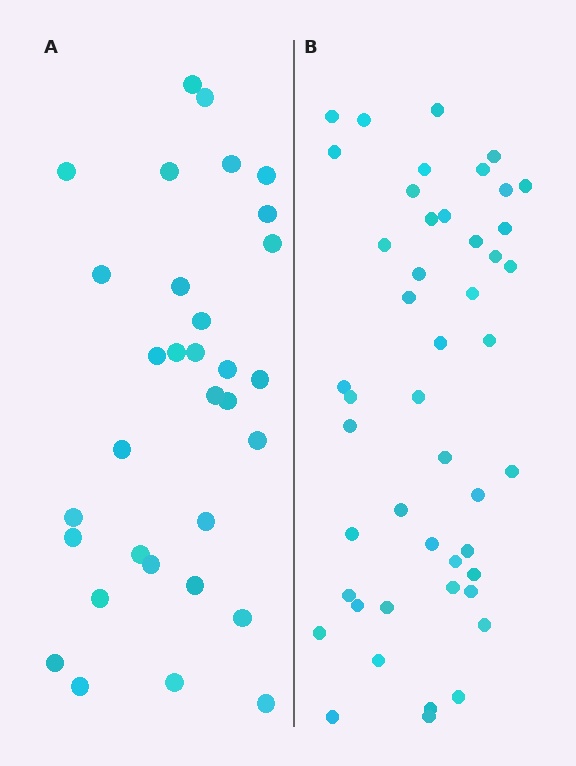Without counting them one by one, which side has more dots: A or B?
Region B (the right region) has more dots.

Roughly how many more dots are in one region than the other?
Region B has approximately 15 more dots than region A.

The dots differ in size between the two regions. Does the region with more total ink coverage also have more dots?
No. Region A has more total ink coverage because its dots are larger, but region B actually contains more individual dots. Total area can be misleading — the number of items is what matters here.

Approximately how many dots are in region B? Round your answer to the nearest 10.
About 50 dots. (The exact count is 47, which rounds to 50.)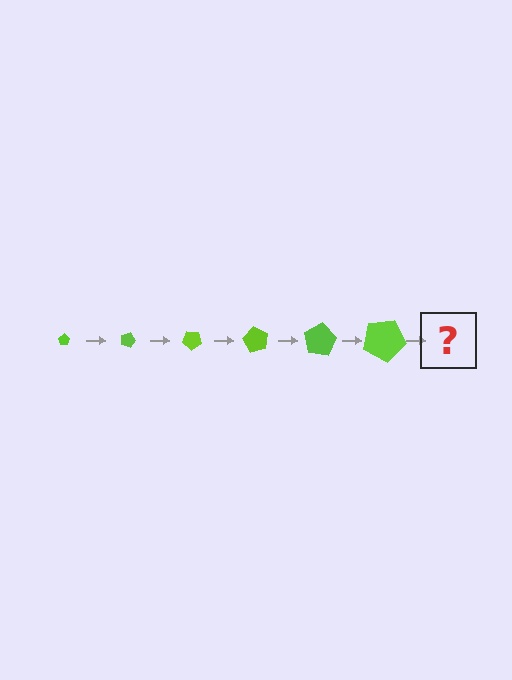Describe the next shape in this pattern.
It should be a pentagon, larger than the previous one and rotated 120 degrees from the start.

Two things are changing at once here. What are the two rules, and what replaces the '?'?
The two rules are that the pentagon grows larger each step and it rotates 20 degrees each step. The '?' should be a pentagon, larger than the previous one and rotated 120 degrees from the start.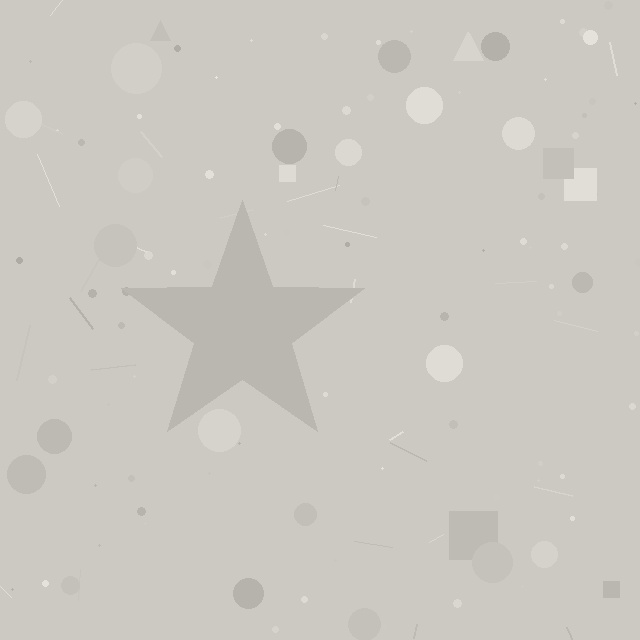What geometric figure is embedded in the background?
A star is embedded in the background.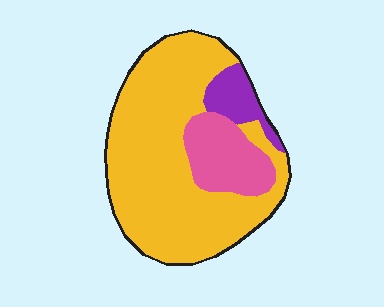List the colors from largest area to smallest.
From largest to smallest: yellow, pink, purple.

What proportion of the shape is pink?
Pink takes up between a sixth and a third of the shape.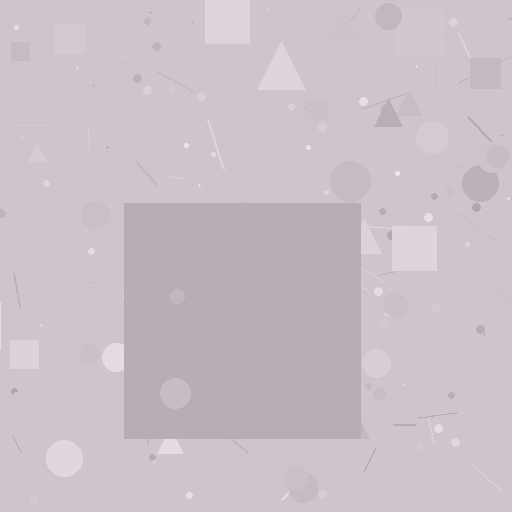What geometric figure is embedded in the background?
A square is embedded in the background.